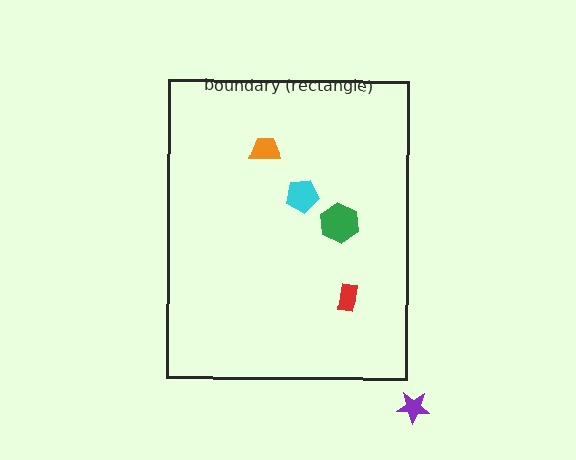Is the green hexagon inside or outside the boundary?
Inside.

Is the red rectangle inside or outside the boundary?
Inside.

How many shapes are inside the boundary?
4 inside, 1 outside.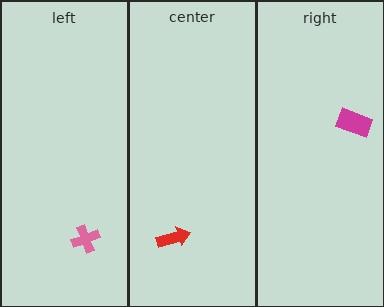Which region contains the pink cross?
The left region.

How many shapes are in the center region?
1.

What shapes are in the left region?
The pink cross.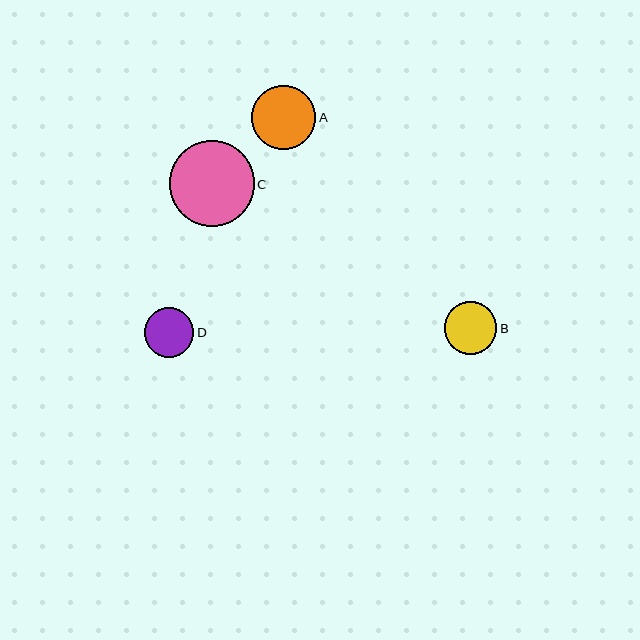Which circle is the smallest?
Circle D is the smallest with a size of approximately 49 pixels.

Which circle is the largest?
Circle C is the largest with a size of approximately 85 pixels.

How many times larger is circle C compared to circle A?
Circle C is approximately 1.3 times the size of circle A.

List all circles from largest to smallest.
From largest to smallest: C, A, B, D.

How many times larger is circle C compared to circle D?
Circle C is approximately 1.7 times the size of circle D.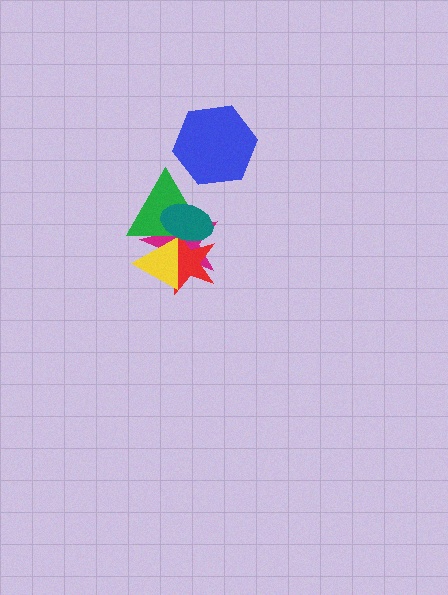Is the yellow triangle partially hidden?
Yes, it is partially covered by another shape.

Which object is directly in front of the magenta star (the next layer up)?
The red star is directly in front of the magenta star.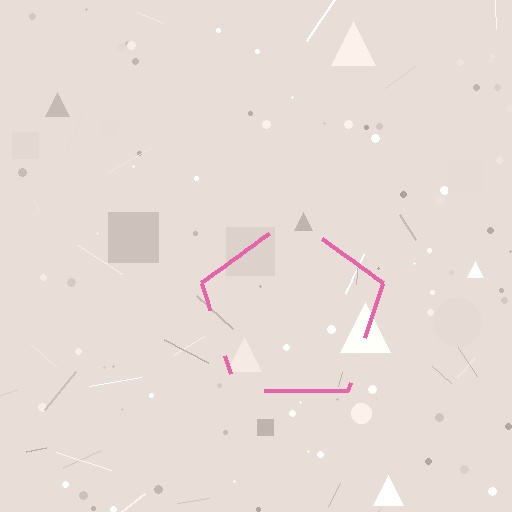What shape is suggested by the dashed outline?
The dashed outline suggests a pentagon.